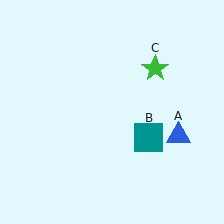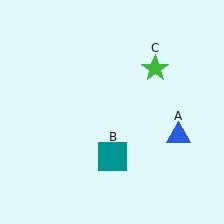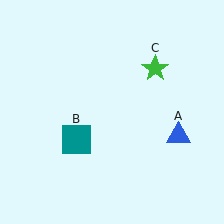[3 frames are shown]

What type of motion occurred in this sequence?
The teal square (object B) rotated clockwise around the center of the scene.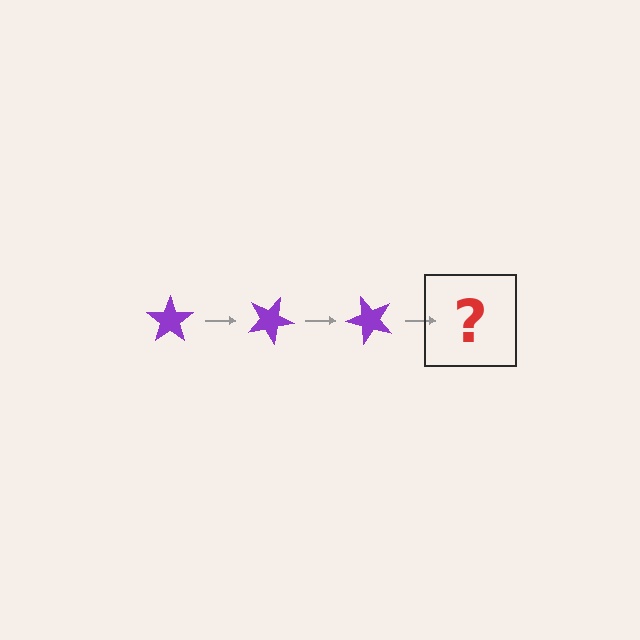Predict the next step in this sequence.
The next step is a purple star rotated 75 degrees.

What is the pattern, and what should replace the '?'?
The pattern is that the star rotates 25 degrees each step. The '?' should be a purple star rotated 75 degrees.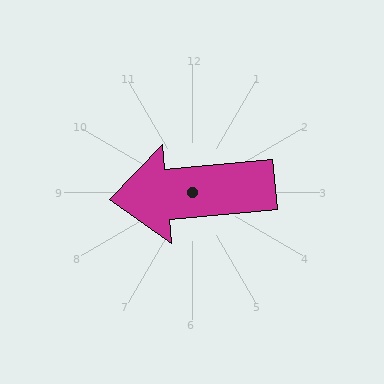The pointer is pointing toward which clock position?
Roughly 9 o'clock.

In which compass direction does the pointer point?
West.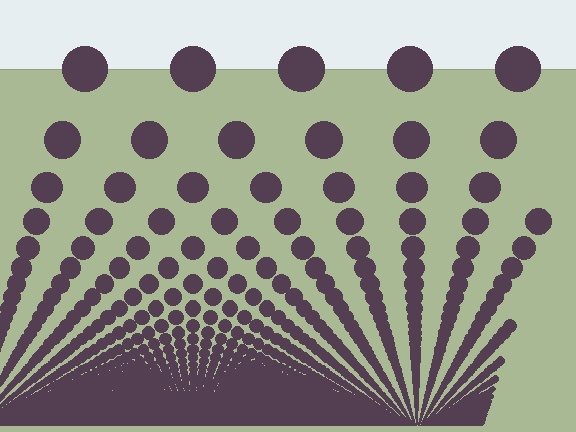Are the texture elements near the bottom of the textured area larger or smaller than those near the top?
Smaller. The gradient is inverted — elements near the bottom are smaller and denser.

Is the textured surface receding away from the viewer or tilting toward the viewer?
The surface appears to tilt toward the viewer. Texture elements get larger and sparser toward the top.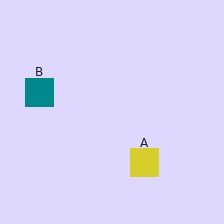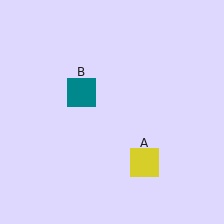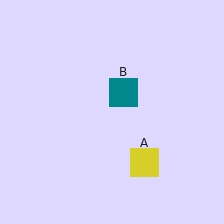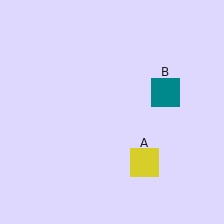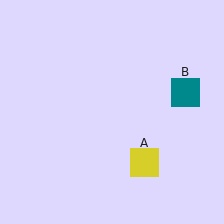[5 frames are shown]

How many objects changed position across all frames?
1 object changed position: teal square (object B).